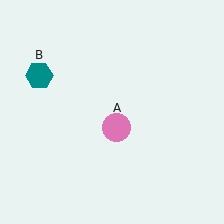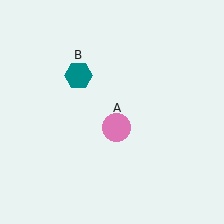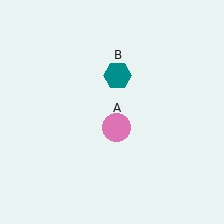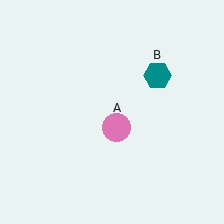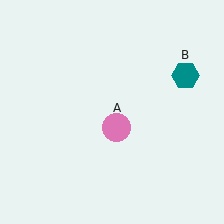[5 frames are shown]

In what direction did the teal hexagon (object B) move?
The teal hexagon (object B) moved right.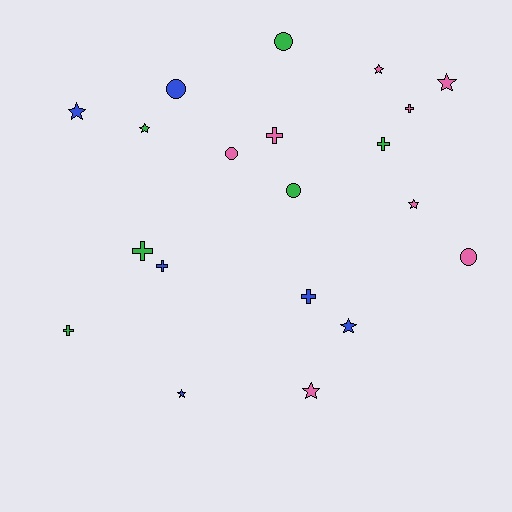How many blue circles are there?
There is 1 blue circle.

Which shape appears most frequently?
Star, with 8 objects.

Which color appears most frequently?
Pink, with 8 objects.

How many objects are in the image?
There are 20 objects.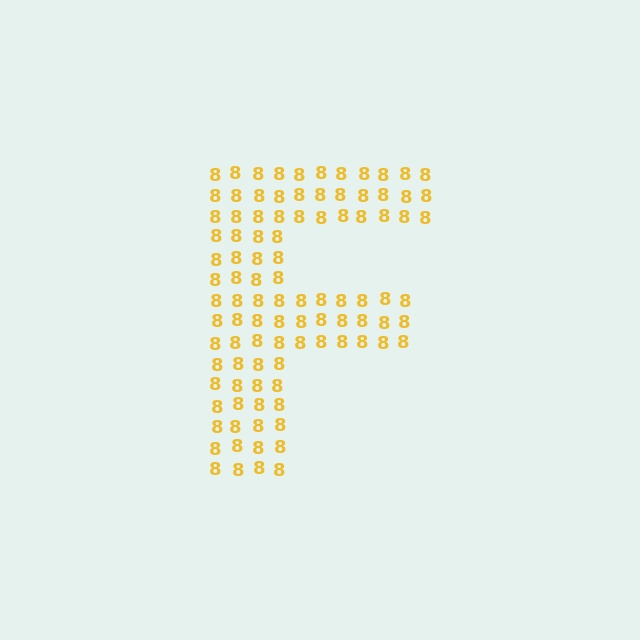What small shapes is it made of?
It is made of small digit 8's.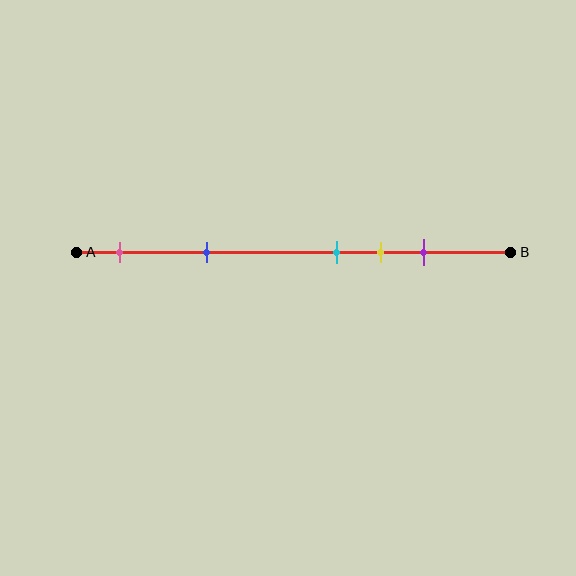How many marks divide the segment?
There are 5 marks dividing the segment.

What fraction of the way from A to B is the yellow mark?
The yellow mark is approximately 70% (0.7) of the way from A to B.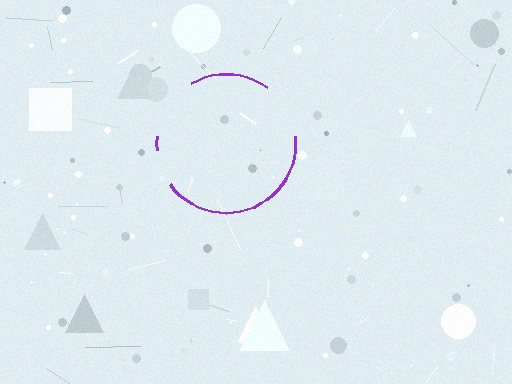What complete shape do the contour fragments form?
The contour fragments form a circle.